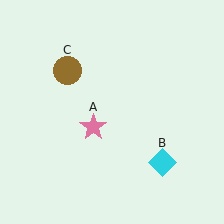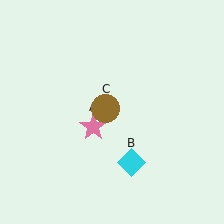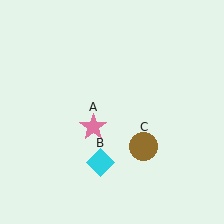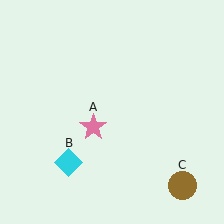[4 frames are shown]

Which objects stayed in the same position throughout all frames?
Pink star (object A) remained stationary.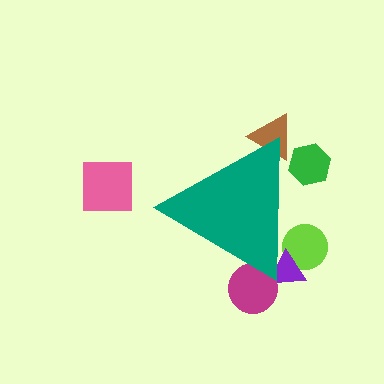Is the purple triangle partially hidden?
Yes, the purple triangle is partially hidden behind the teal triangle.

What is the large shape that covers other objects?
A teal triangle.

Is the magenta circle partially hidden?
Yes, the magenta circle is partially hidden behind the teal triangle.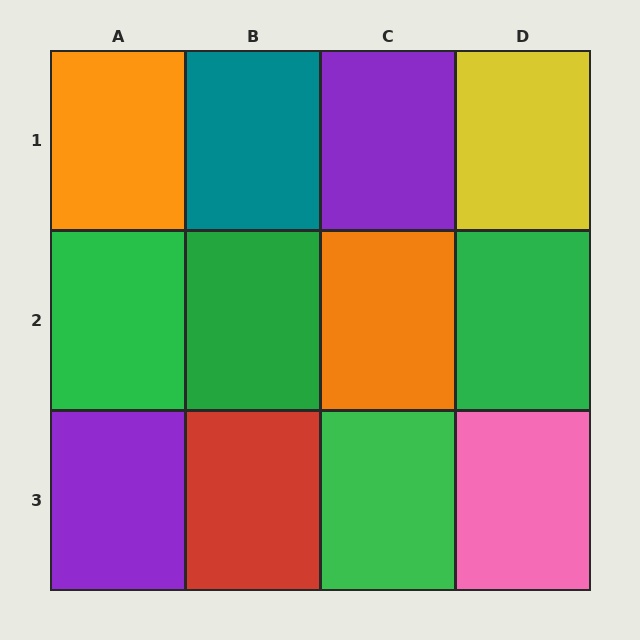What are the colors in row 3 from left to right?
Purple, red, green, pink.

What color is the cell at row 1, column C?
Purple.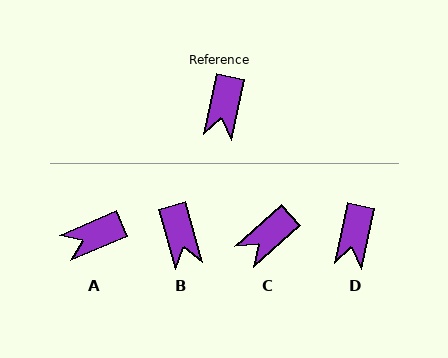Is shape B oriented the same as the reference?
No, it is off by about 28 degrees.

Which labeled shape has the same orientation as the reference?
D.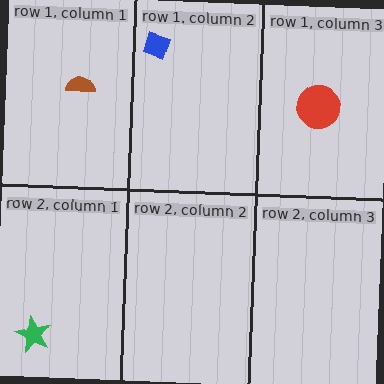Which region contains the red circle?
The row 1, column 3 region.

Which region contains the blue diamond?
The row 1, column 2 region.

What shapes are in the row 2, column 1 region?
The green star.